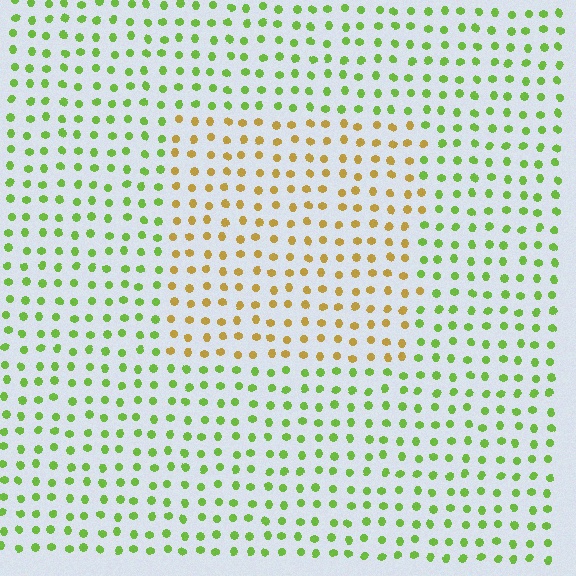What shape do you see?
I see a rectangle.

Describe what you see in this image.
The image is filled with small lime elements in a uniform arrangement. A rectangle-shaped region is visible where the elements are tinted to a slightly different hue, forming a subtle color boundary.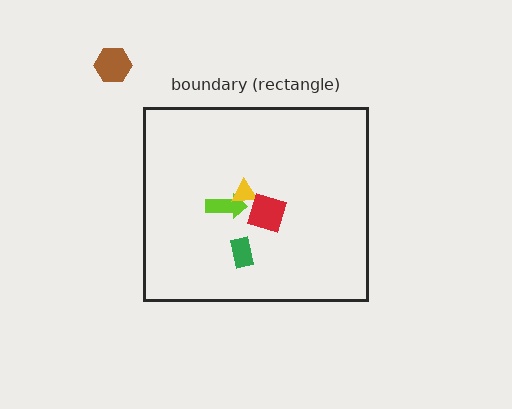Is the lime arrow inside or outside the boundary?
Inside.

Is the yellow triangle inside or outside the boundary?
Inside.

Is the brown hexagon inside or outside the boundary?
Outside.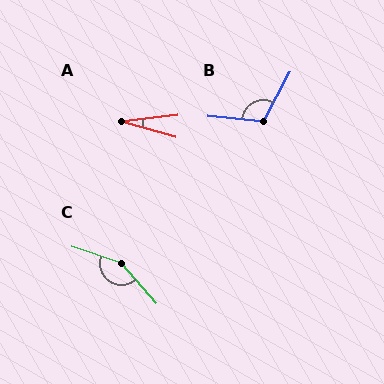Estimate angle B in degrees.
Approximately 112 degrees.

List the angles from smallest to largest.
A (22°), B (112°), C (150°).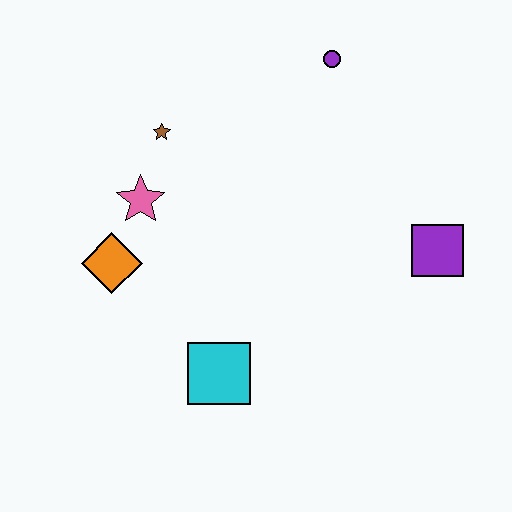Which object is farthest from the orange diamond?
The purple square is farthest from the orange diamond.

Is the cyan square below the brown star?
Yes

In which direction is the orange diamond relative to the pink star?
The orange diamond is below the pink star.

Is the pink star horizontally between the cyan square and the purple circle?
No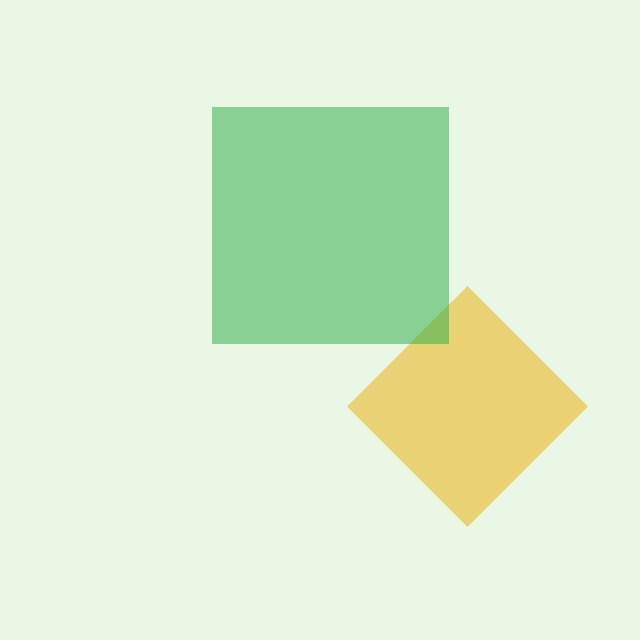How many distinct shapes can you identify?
There are 2 distinct shapes: a yellow diamond, a green square.